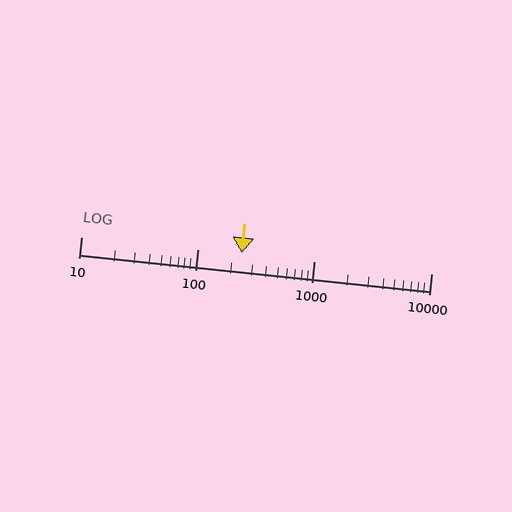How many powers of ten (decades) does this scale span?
The scale spans 3 decades, from 10 to 10000.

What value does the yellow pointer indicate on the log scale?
The pointer indicates approximately 240.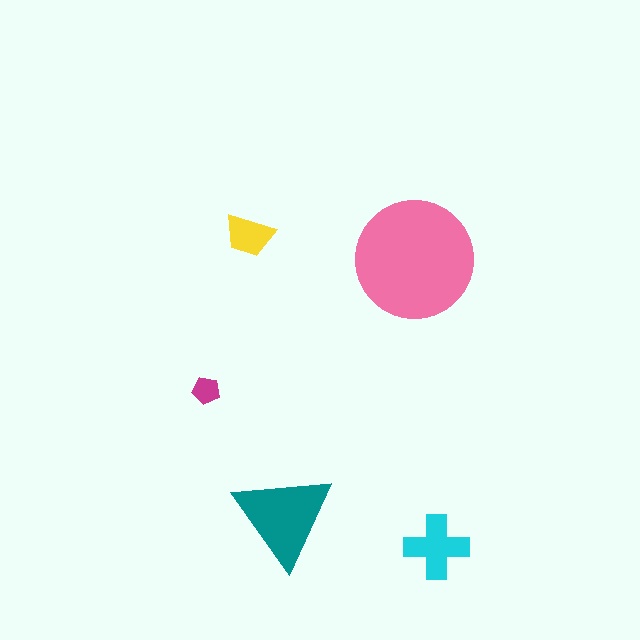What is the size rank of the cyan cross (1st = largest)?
3rd.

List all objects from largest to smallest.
The pink circle, the teal triangle, the cyan cross, the yellow trapezoid, the magenta pentagon.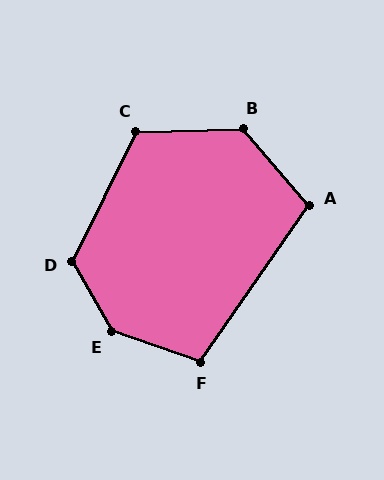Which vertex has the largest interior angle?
E, at approximately 138 degrees.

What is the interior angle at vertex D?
Approximately 124 degrees (obtuse).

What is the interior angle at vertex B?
Approximately 129 degrees (obtuse).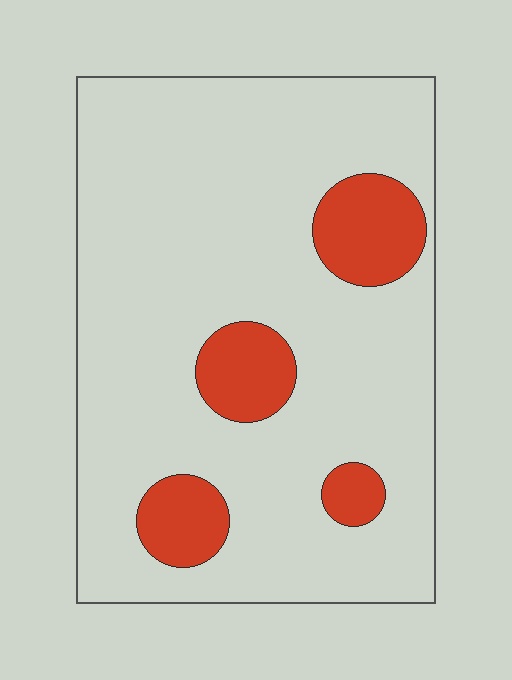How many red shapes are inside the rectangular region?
4.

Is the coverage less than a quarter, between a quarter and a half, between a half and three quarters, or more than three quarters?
Less than a quarter.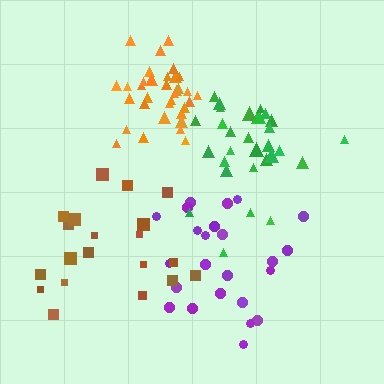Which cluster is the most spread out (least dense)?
Brown.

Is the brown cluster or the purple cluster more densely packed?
Purple.